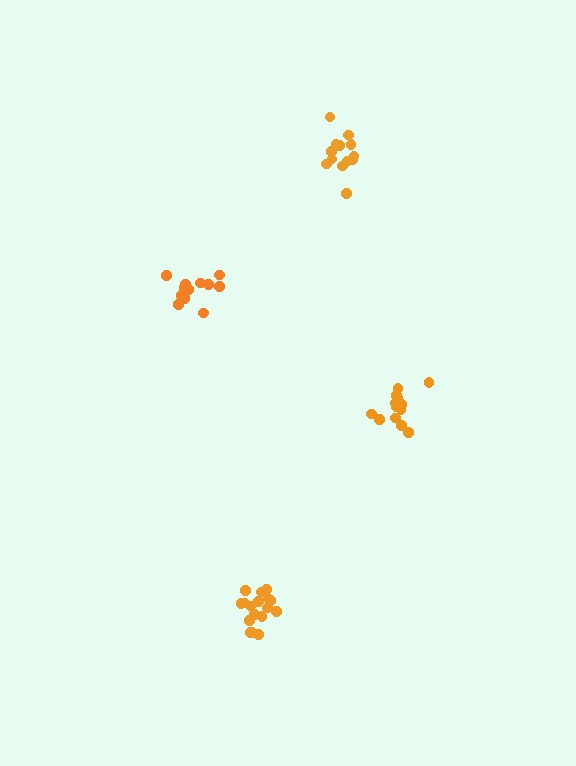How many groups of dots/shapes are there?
There are 4 groups.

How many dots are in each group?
Group 1: 17 dots, Group 2: 13 dots, Group 3: 13 dots, Group 4: 13 dots (56 total).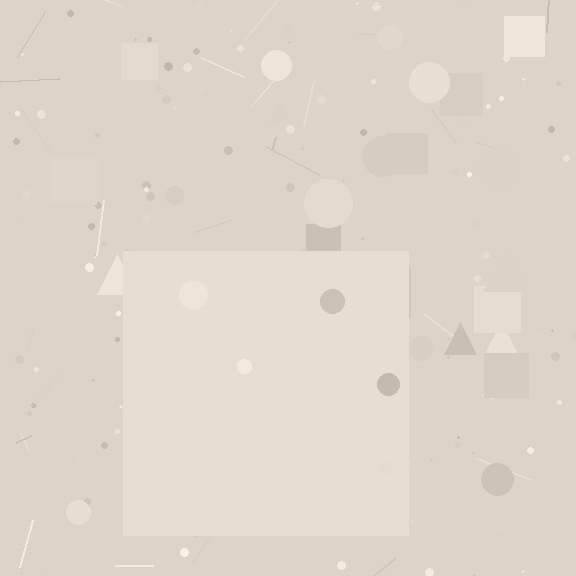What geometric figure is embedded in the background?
A square is embedded in the background.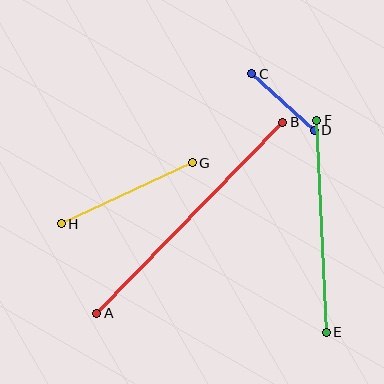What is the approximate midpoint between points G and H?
The midpoint is at approximately (127, 193) pixels.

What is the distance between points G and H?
The distance is approximately 145 pixels.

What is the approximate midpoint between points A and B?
The midpoint is at approximately (190, 218) pixels.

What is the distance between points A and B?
The distance is approximately 266 pixels.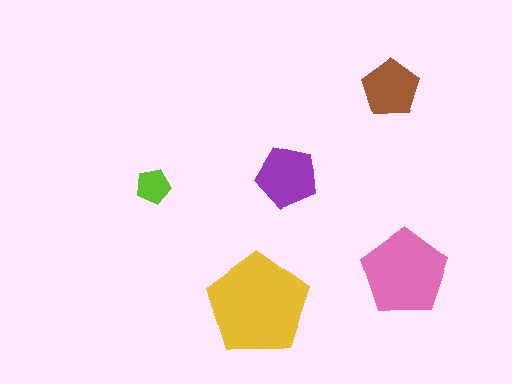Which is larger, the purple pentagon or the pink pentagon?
The pink one.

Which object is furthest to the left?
The lime pentagon is leftmost.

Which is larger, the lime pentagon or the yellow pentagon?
The yellow one.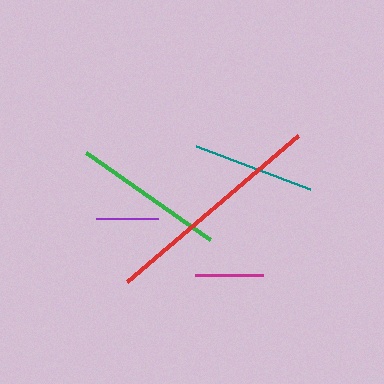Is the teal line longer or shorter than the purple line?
The teal line is longer than the purple line.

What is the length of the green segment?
The green segment is approximately 152 pixels long.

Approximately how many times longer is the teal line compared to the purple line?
The teal line is approximately 2.0 times the length of the purple line.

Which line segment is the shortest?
The purple line is the shortest at approximately 62 pixels.